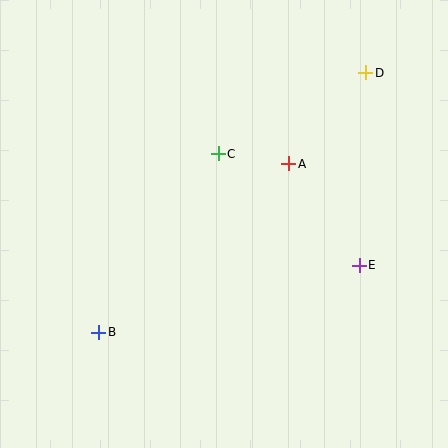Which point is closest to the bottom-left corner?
Point B is closest to the bottom-left corner.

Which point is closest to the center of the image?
Point C at (218, 154) is closest to the center.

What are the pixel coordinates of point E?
Point E is at (359, 265).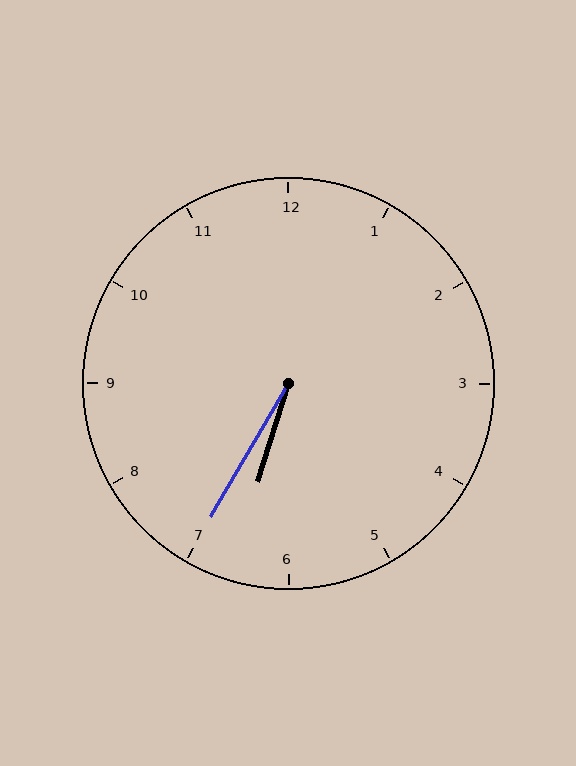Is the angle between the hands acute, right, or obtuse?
It is acute.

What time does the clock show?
6:35.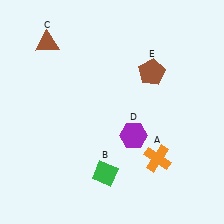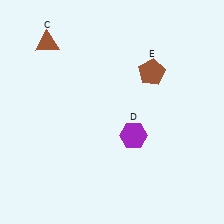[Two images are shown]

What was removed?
The orange cross (A), the green diamond (B) were removed in Image 2.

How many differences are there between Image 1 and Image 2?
There are 2 differences between the two images.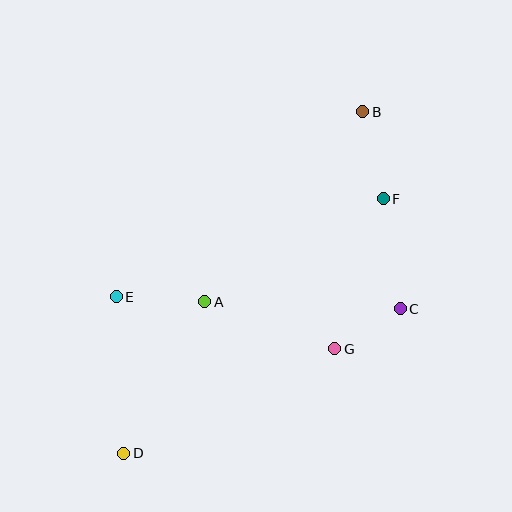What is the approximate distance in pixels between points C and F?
The distance between C and F is approximately 111 pixels.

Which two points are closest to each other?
Points C and G are closest to each other.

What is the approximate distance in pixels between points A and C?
The distance between A and C is approximately 196 pixels.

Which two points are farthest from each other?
Points B and D are farthest from each other.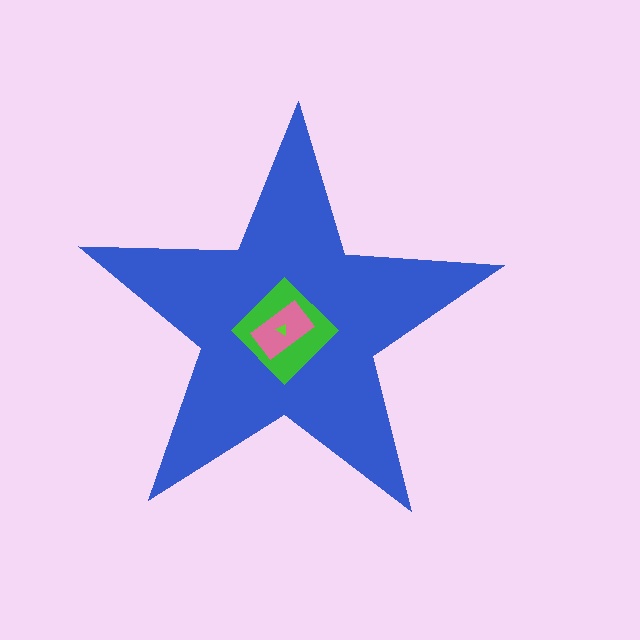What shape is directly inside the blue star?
The green diamond.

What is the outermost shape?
The blue star.